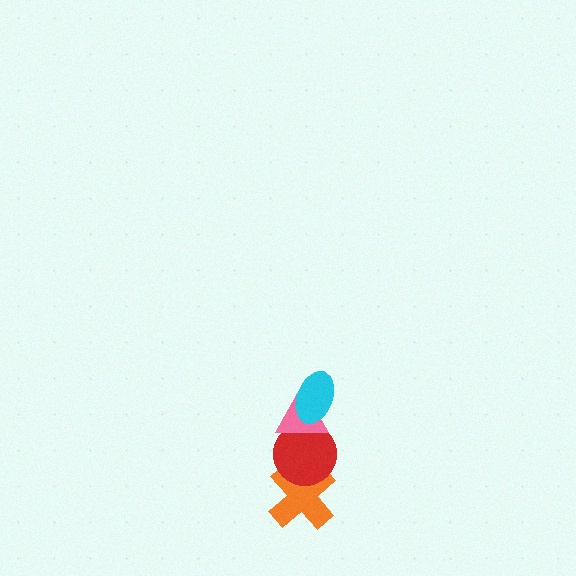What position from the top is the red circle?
The red circle is 3rd from the top.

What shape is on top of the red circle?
The pink triangle is on top of the red circle.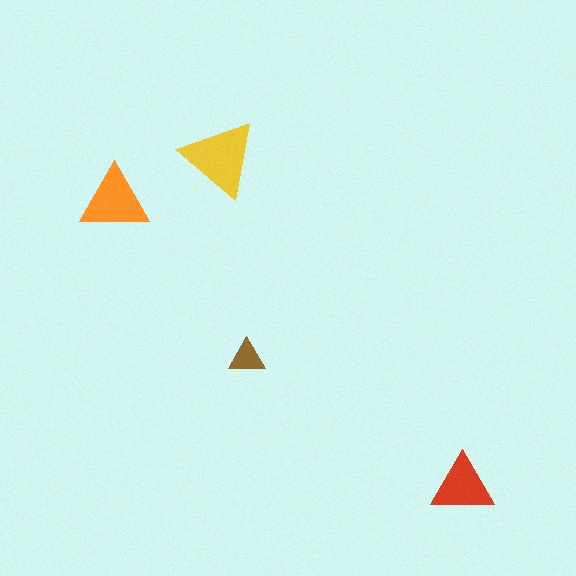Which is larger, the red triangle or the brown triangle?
The red one.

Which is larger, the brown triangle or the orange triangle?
The orange one.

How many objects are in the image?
There are 4 objects in the image.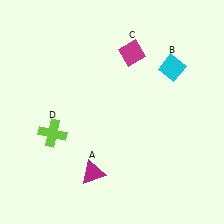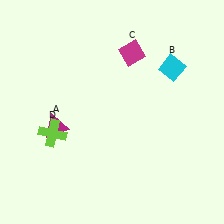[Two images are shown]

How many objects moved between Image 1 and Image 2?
1 object moved between the two images.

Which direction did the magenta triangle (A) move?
The magenta triangle (A) moved up.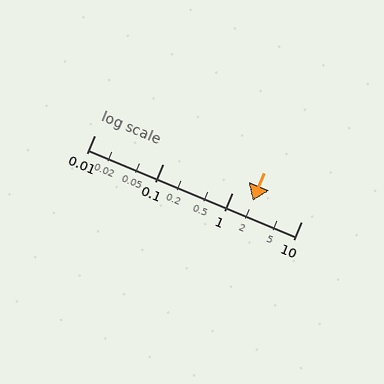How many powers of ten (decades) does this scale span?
The scale spans 3 decades, from 0.01 to 10.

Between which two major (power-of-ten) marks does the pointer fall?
The pointer is between 1 and 10.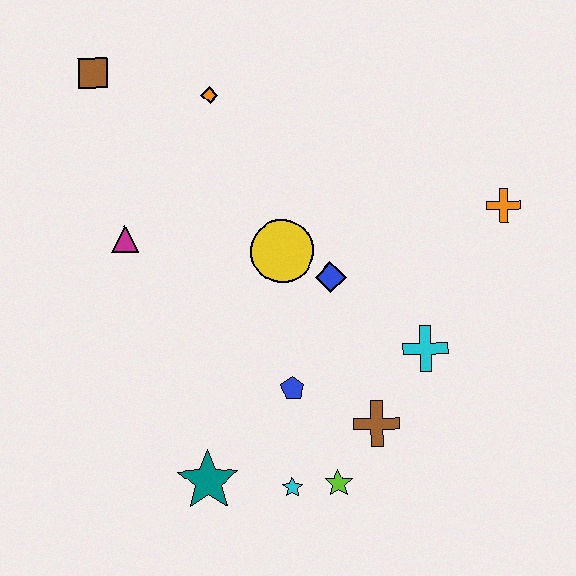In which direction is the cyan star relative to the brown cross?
The cyan star is to the left of the brown cross.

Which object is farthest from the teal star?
The brown square is farthest from the teal star.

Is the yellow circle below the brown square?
Yes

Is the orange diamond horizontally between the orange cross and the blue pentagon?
No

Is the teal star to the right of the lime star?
No